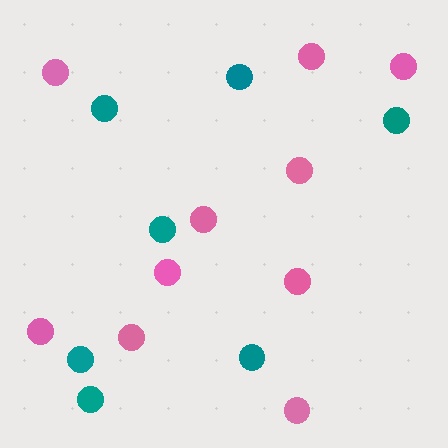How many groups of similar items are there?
There are 2 groups: one group of pink circles (10) and one group of teal circles (7).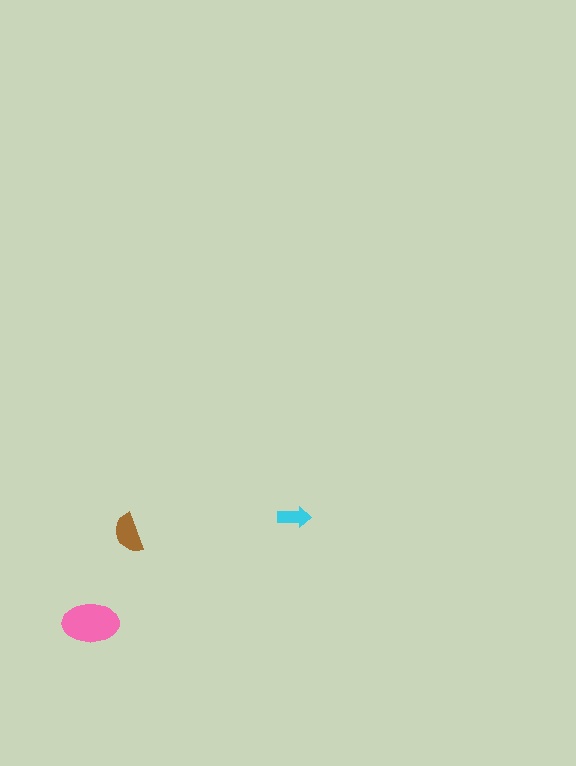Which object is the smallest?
The cyan arrow.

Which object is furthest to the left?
The pink ellipse is leftmost.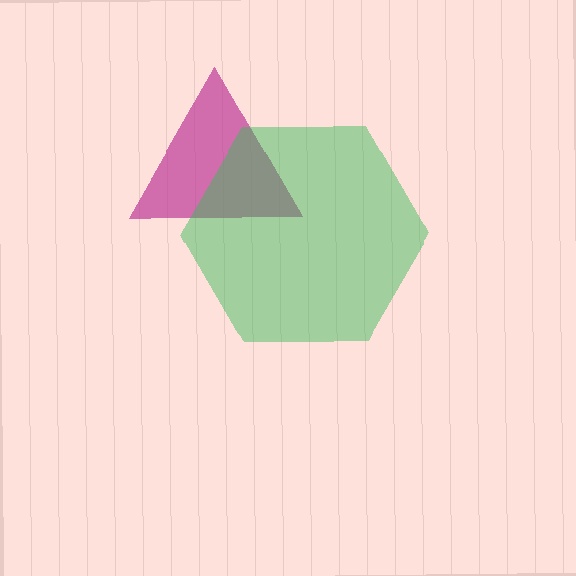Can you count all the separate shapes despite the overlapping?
Yes, there are 2 separate shapes.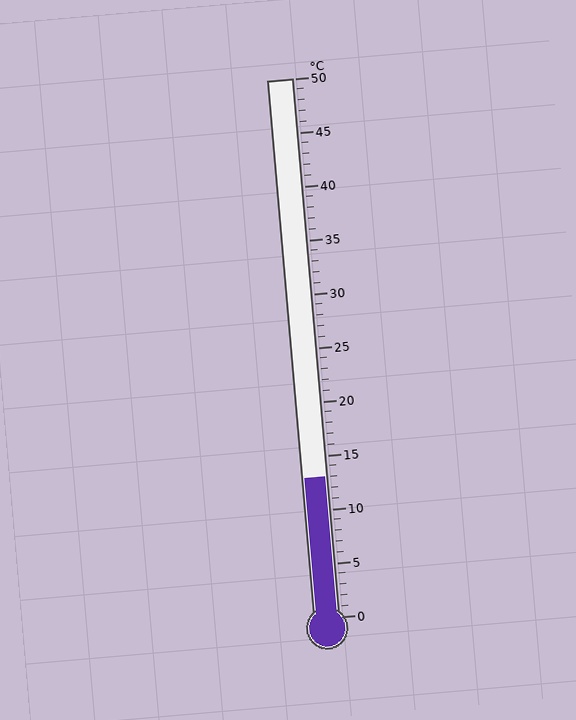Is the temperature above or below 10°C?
The temperature is above 10°C.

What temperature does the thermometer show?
The thermometer shows approximately 13°C.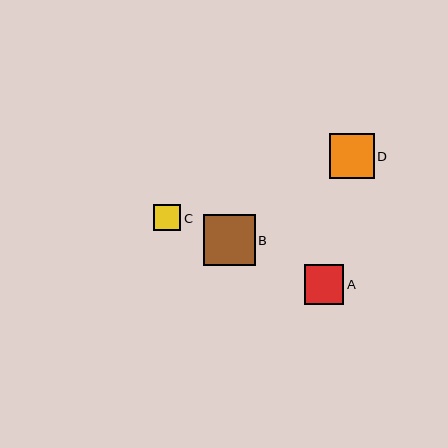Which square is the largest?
Square B is the largest with a size of approximately 51 pixels.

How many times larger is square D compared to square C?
Square D is approximately 1.7 times the size of square C.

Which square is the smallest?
Square C is the smallest with a size of approximately 27 pixels.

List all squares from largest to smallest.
From largest to smallest: B, D, A, C.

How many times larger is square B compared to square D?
Square B is approximately 1.1 times the size of square D.